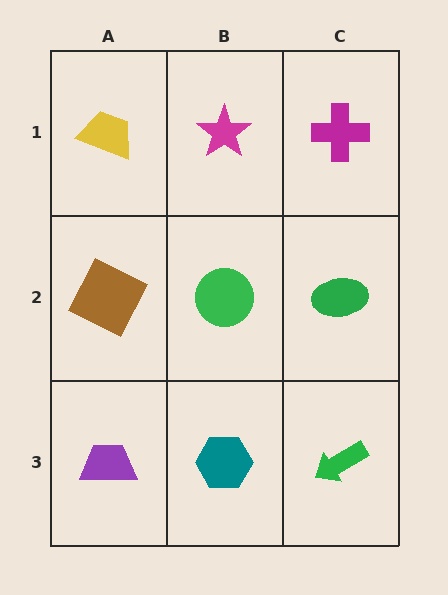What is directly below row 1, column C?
A green ellipse.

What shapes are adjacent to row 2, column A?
A yellow trapezoid (row 1, column A), a purple trapezoid (row 3, column A), a green circle (row 2, column B).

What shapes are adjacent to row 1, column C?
A green ellipse (row 2, column C), a magenta star (row 1, column B).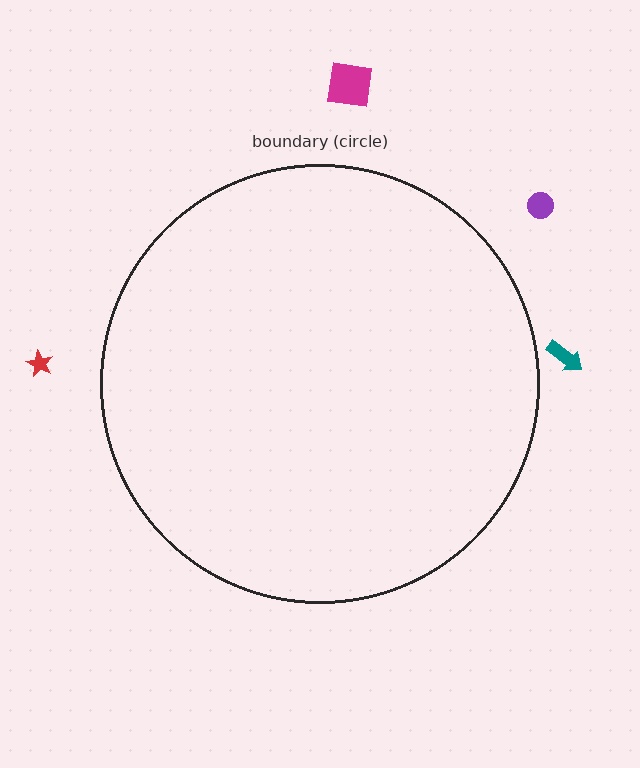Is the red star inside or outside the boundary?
Outside.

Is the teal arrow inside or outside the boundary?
Outside.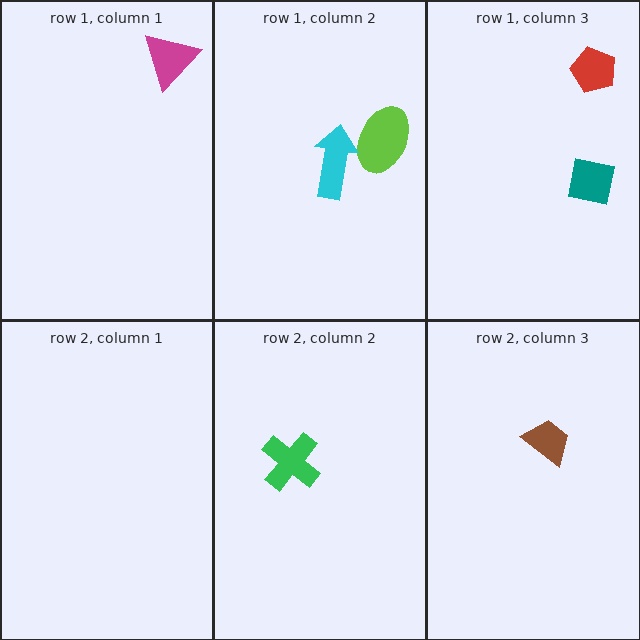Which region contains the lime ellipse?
The row 1, column 2 region.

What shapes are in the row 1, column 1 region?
The magenta triangle.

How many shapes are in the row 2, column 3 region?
1.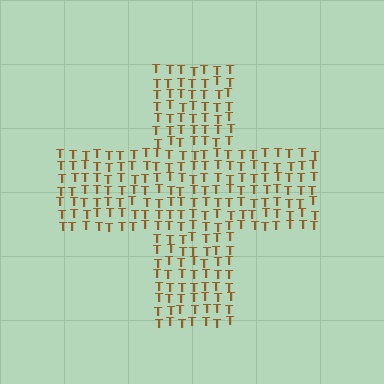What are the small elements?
The small elements are letter T's.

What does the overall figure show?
The overall figure shows a cross.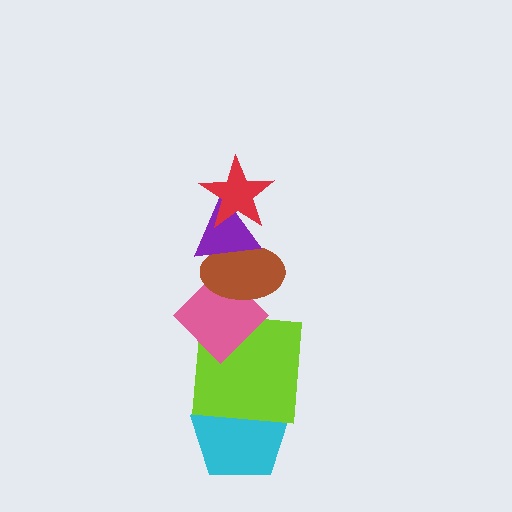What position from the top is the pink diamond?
The pink diamond is 4th from the top.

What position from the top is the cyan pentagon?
The cyan pentagon is 6th from the top.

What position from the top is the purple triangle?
The purple triangle is 2nd from the top.